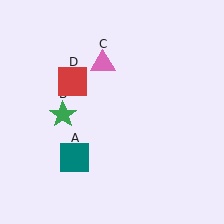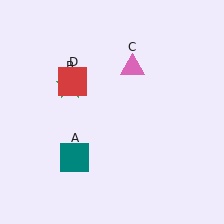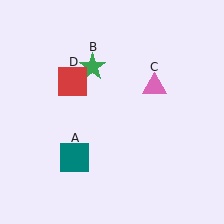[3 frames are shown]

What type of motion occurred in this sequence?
The green star (object B), pink triangle (object C) rotated clockwise around the center of the scene.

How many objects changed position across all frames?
2 objects changed position: green star (object B), pink triangle (object C).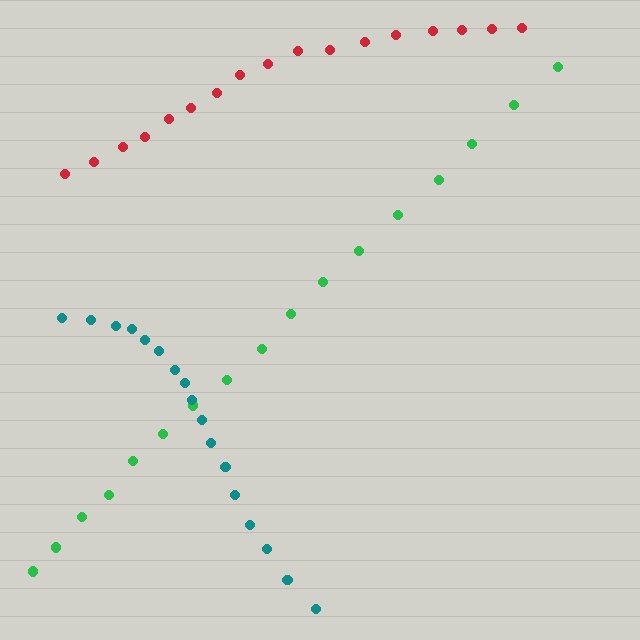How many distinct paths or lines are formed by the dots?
There are 3 distinct paths.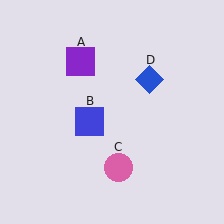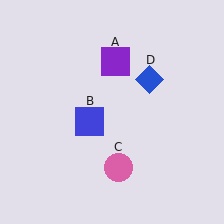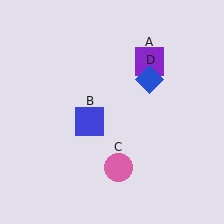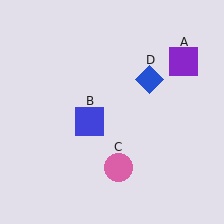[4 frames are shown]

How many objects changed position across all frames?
1 object changed position: purple square (object A).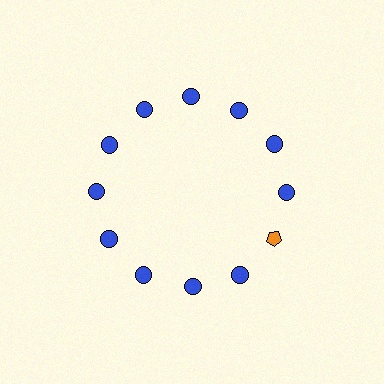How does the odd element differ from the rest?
It differs in both color (orange instead of blue) and shape (pentagon instead of circle).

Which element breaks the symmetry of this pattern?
The orange pentagon at roughly the 4 o'clock position breaks the symmetry. All other shapes are blue circles.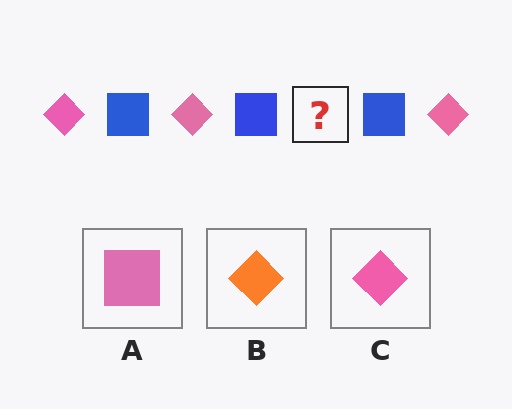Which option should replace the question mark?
Option C.